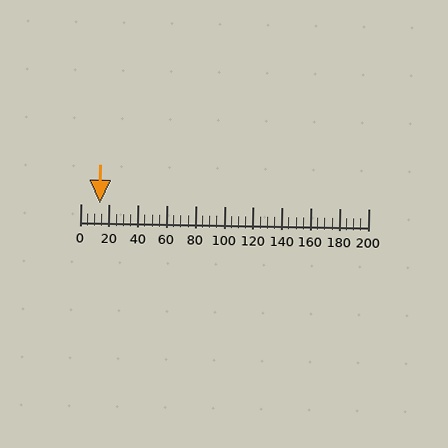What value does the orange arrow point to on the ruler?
The orange arrow points to approximately 13.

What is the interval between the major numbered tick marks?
The major tick marks are spaced 20 units apart.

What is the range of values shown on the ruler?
The ruler shows values from 0 to 200.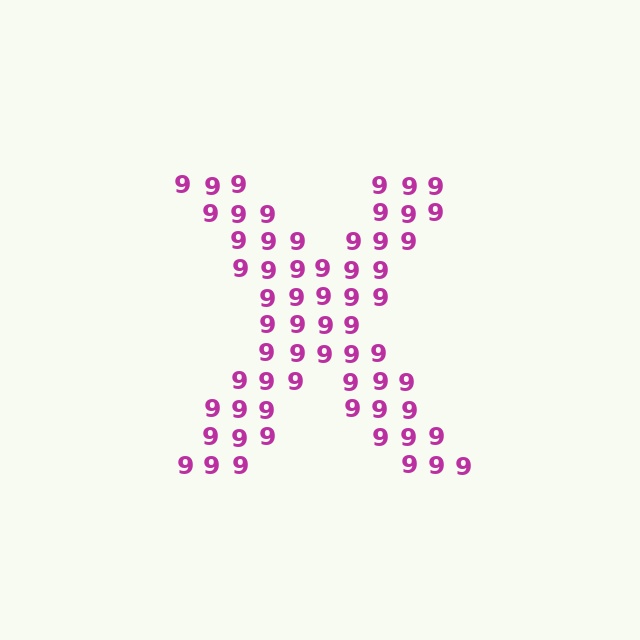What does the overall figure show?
The overall figure shows the letter X.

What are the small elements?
The small elements are digit 9's.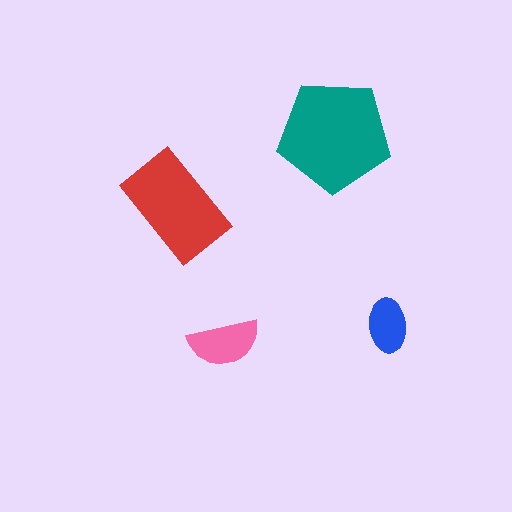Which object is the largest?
The teal pentagon.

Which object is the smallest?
The blue ellipse.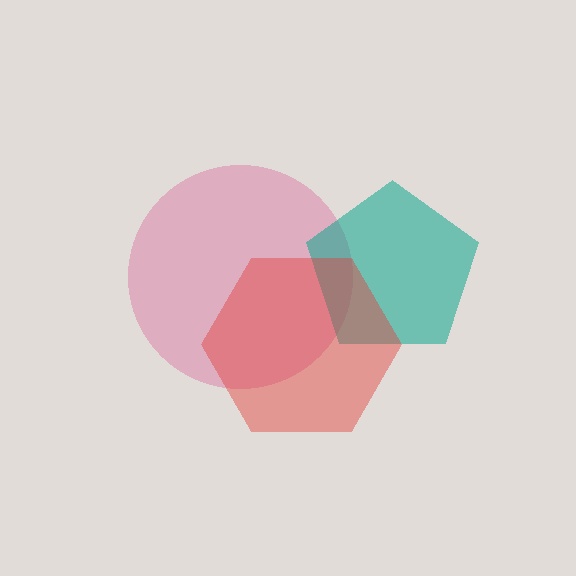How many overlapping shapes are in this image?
There are 3 overlapping shapes in the image.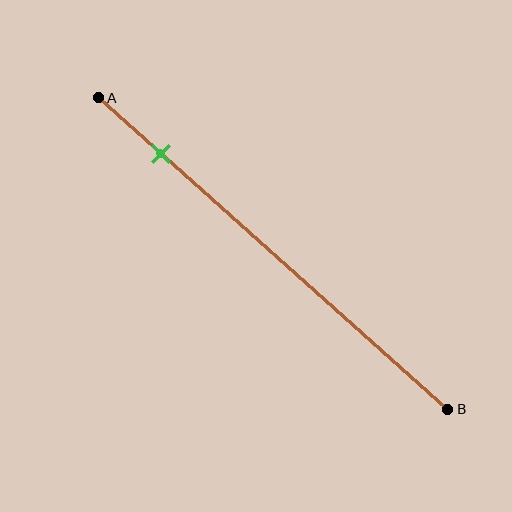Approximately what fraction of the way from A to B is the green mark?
The green mark is approximately 20% of the way from A to B.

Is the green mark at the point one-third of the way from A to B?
No, the mark is at about 20% from A, not at the 33% one-third point.